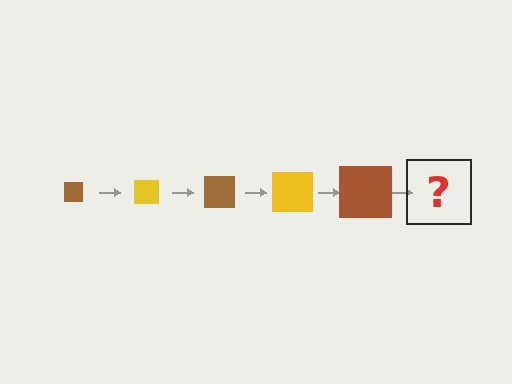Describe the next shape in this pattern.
It should be a yellow square, larger than the previous one.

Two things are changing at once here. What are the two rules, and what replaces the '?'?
The two rules are that the square grows larger each step and the color cycles through brown and yellow. The '?' should be a yellow square, larger than the previous one.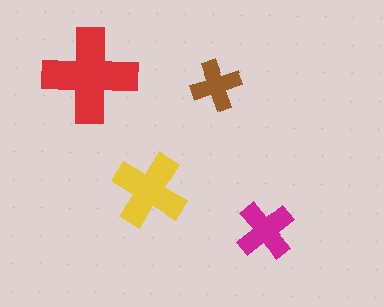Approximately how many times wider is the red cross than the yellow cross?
About 1.5 times wider.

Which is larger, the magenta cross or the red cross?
The red one.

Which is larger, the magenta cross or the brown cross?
The magenta one.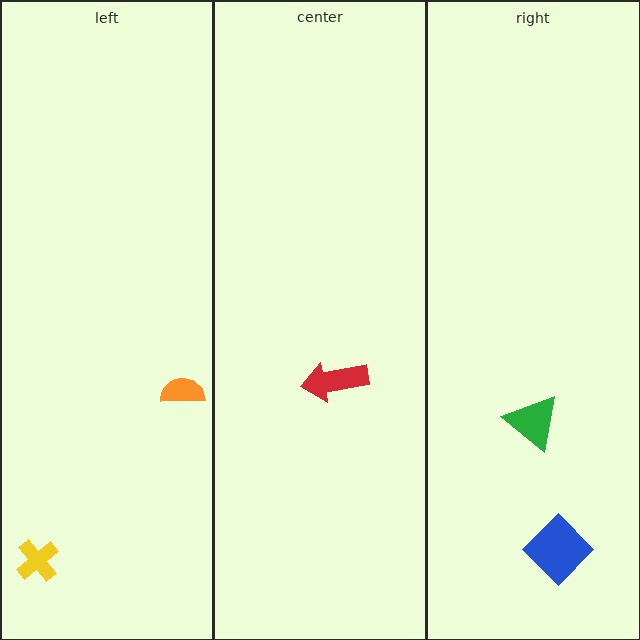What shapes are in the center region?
The red arrow.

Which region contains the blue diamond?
The right region.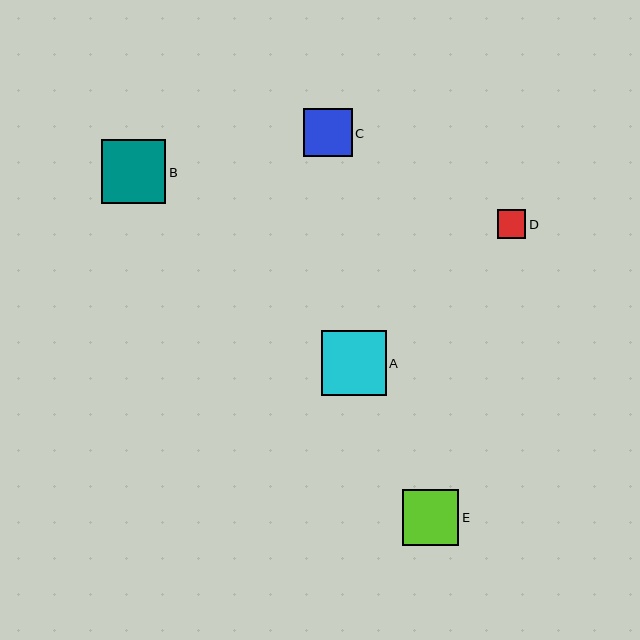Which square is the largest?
Square A is the largest with a size of approximately 65 pixels.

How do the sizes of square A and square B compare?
Square A and square B are approximately the same size.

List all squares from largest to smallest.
From largest to smallest: A, B, E, C, D.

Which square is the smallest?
Square D is the smallest with a size of approximately 29 pixels.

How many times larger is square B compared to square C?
Square B is approximately 1.3 times the size of square C.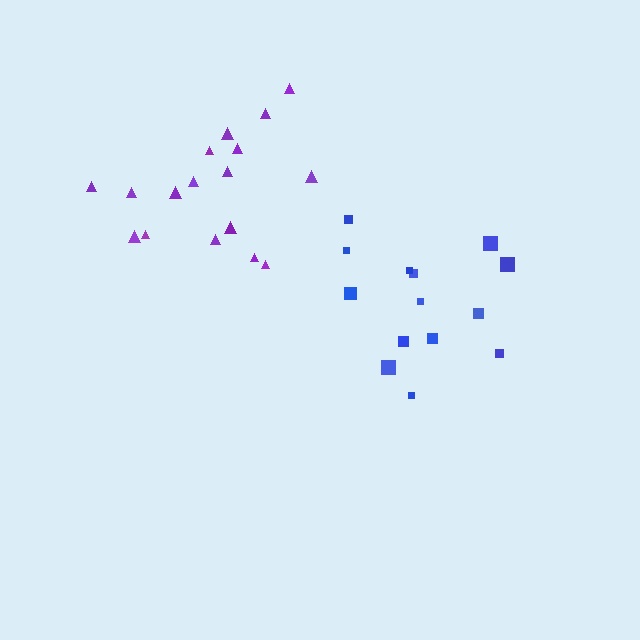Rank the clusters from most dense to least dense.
purple, blue.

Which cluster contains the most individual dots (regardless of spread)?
Purple (17).